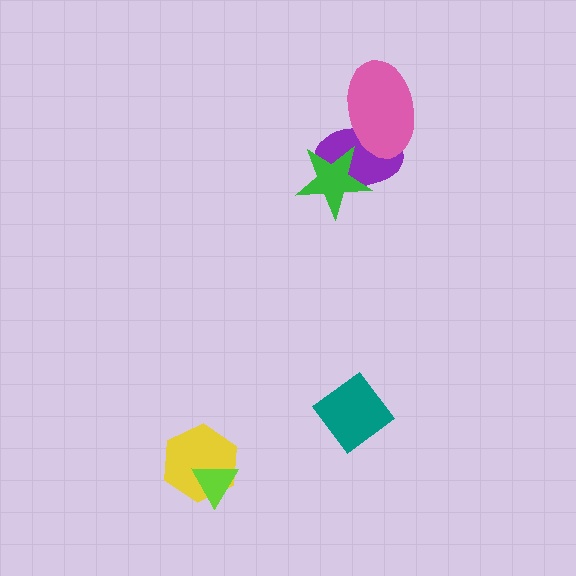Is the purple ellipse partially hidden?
Yes, it is partially covered by another shape.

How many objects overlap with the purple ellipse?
2 objects overlap with the purple ellipse.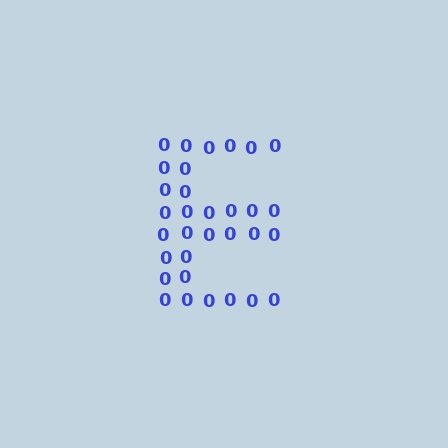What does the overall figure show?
The overall figure shows the letter E.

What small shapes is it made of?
It is made of small digit 0's.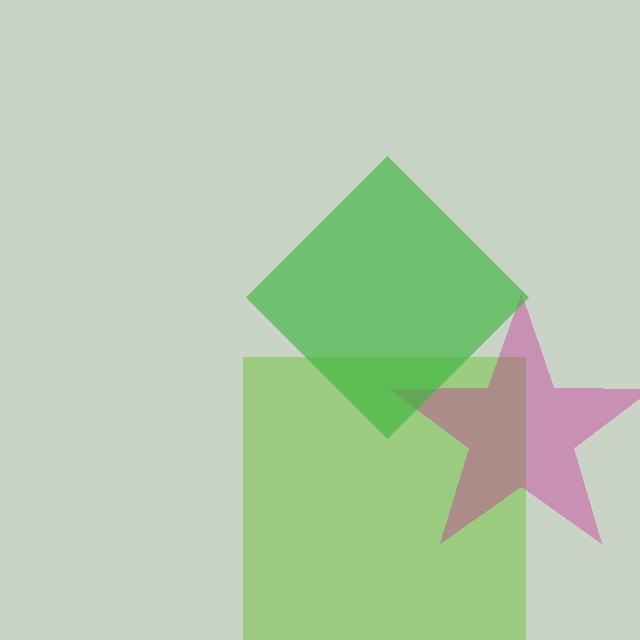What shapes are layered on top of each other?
The layered shapes are: a lime square, a magenta star, a green diamond.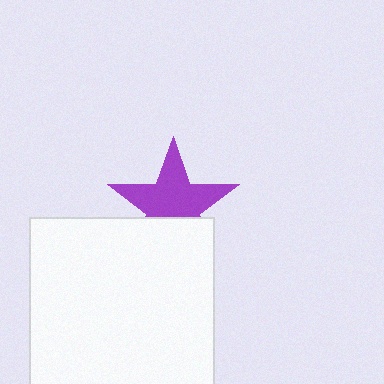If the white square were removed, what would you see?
You would see the complete purple star.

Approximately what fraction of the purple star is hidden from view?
Roughly 33% of the purple star is hidden behind the white square.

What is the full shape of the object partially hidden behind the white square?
The partially hidden object is a purple star.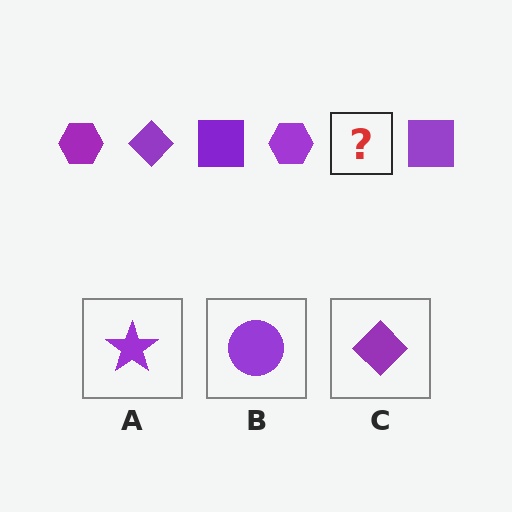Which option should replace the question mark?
Option C.